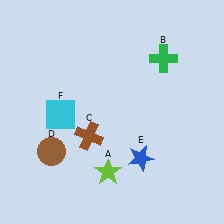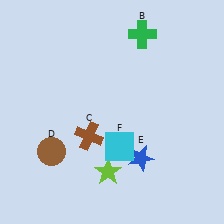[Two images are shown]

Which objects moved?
The objects that moved are: the green cross (B), the cyan square (F).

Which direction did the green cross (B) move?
The green cross (B) moved up.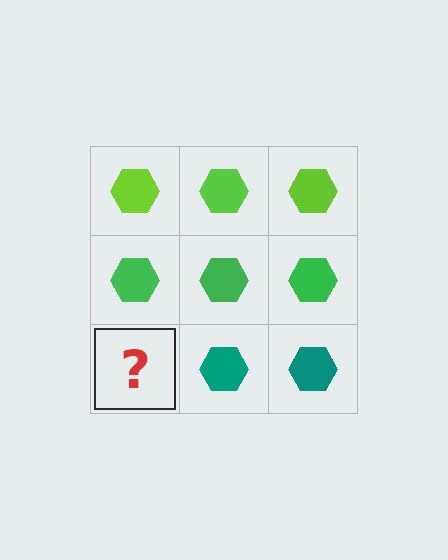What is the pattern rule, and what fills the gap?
The rule is that each row has a consistent color. The gap should be filled with a teal hexagon.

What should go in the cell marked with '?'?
The missing cell should contain a teal hexagon.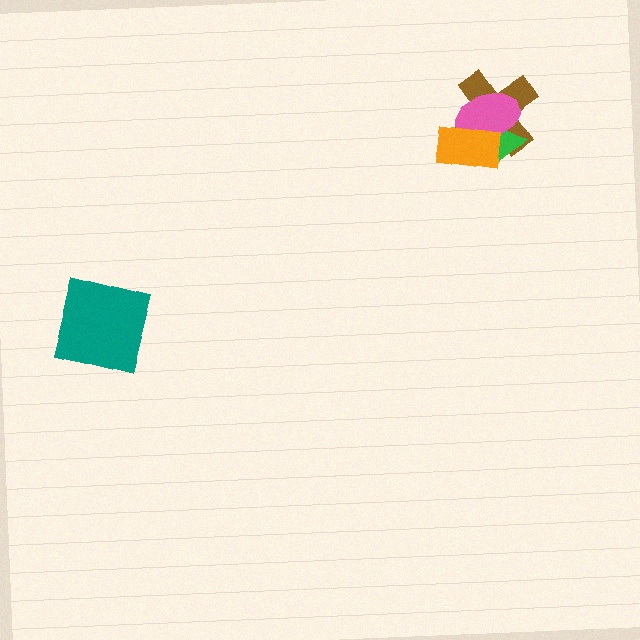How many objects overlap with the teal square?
0 objects overlap with the teal square.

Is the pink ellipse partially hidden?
Yes, it is partially covered by another shape.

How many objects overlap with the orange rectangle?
3 objects overlap with the orange rectangle.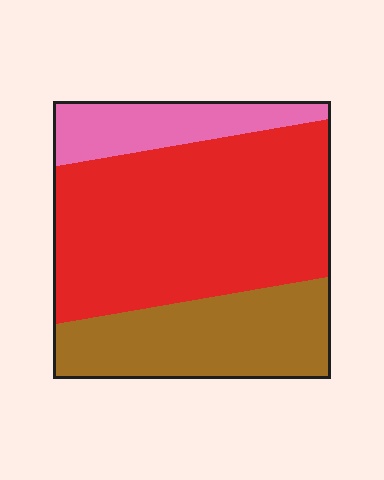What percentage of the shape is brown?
Brown covers about 30% of the shape.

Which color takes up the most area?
Red, at roughly 55%.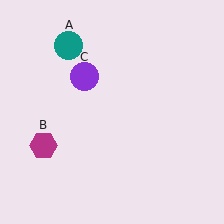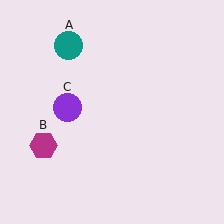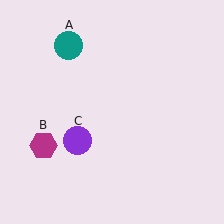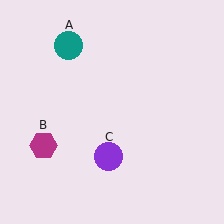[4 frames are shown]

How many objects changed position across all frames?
1 object changed position: purple circle (object C).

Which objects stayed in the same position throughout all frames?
Teal circle (object A) and magenta hexagon (object B) remained stationary.